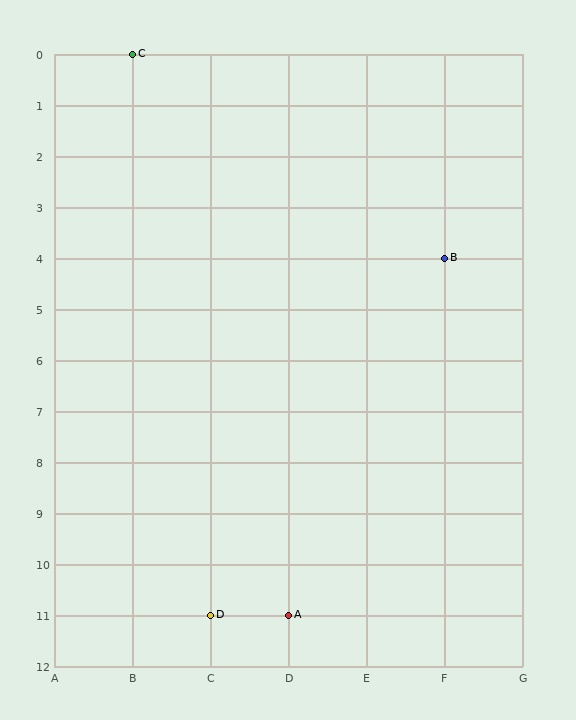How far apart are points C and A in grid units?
Points C and A are 2 columns and 11 rows apart (about 11.2 grid units diagonally).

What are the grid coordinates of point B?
Point B is at grid coordinates (F, 4).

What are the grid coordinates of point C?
Point C is at grid coordinates (B, 0).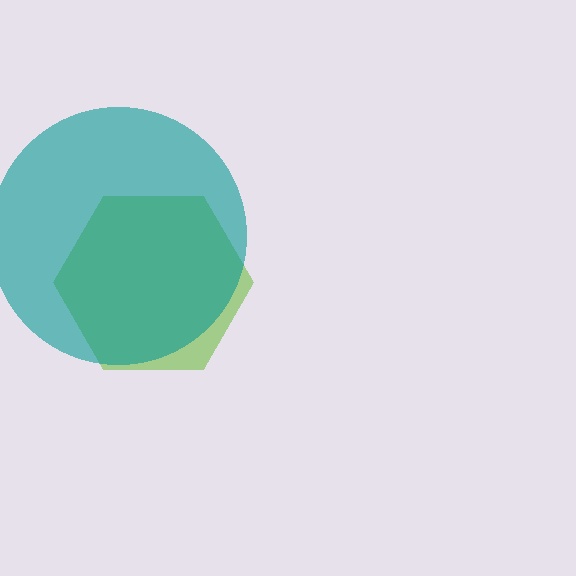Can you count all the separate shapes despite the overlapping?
Yes, there are 2 separate shapes.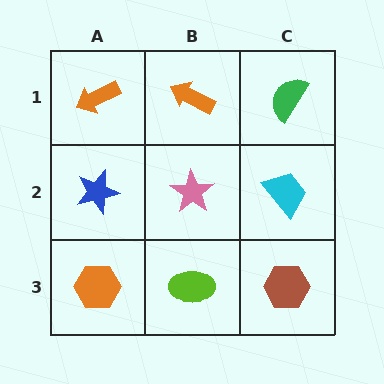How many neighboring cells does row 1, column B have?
3.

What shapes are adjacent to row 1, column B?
A pink star (row 2, column B), an orange arrow (row 1, column A), a green semicircle (row 1, column C).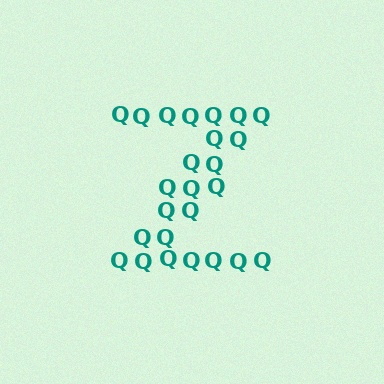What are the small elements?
The small elements are letter Q's.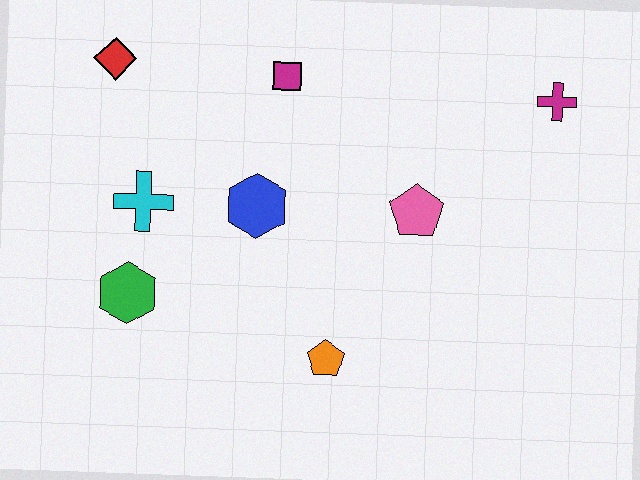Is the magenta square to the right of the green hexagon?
Yes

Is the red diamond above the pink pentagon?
Yes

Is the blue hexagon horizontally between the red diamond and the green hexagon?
No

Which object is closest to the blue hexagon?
The cyan cross is closest to the blue hexagon.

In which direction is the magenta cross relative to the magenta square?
The magenta cross is to the right of the magenta square.